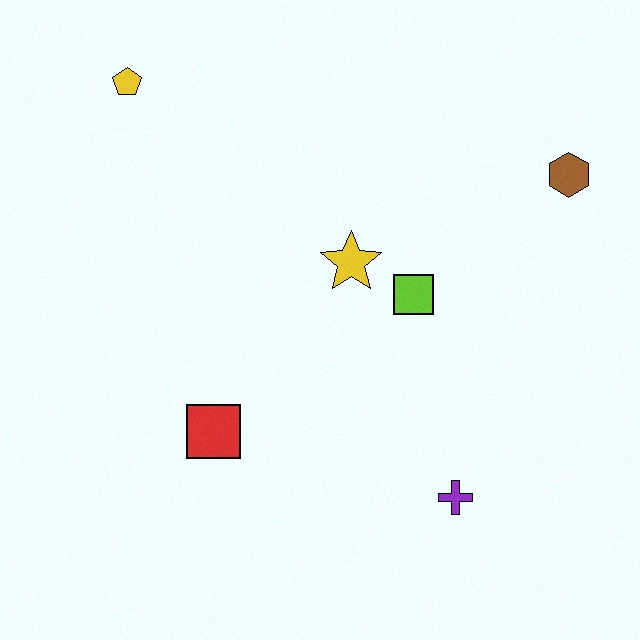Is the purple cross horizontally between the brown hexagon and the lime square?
Yes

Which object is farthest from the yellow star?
The yellow pentagon is farthest from the yellow star.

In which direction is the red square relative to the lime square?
The red square is to the left of the lime square.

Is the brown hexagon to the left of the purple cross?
No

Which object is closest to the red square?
The yellow star is closest to the red square.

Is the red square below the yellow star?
Yes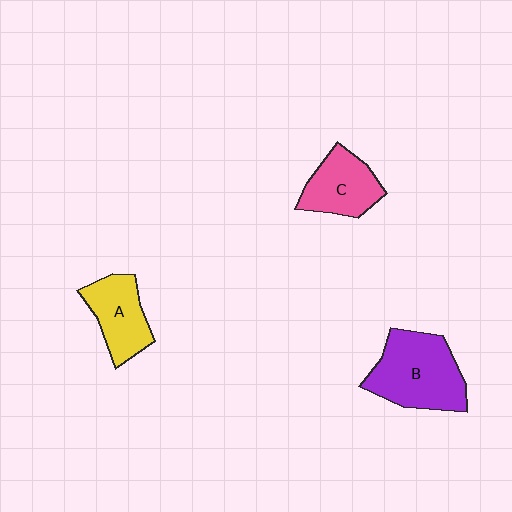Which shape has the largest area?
Shape B (purple).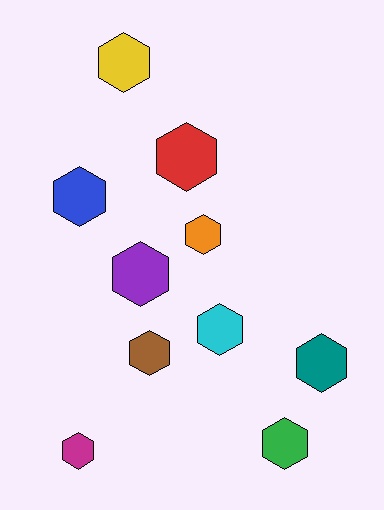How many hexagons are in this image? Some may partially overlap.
There are 10 hexagons.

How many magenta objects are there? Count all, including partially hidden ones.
There is 1 magenta object.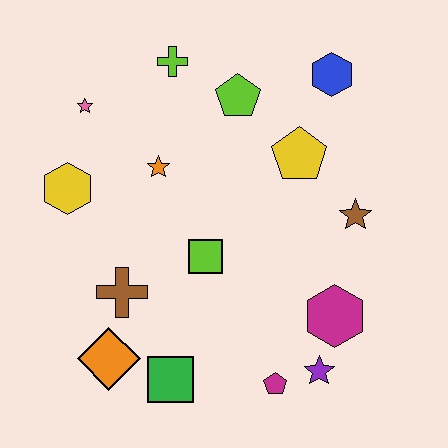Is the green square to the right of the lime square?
No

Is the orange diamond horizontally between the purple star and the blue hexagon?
No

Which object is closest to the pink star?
The yellow hexagon is closest to the pink star.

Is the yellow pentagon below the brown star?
No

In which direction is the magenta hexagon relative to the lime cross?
The magenta hexagon is below the lime cross.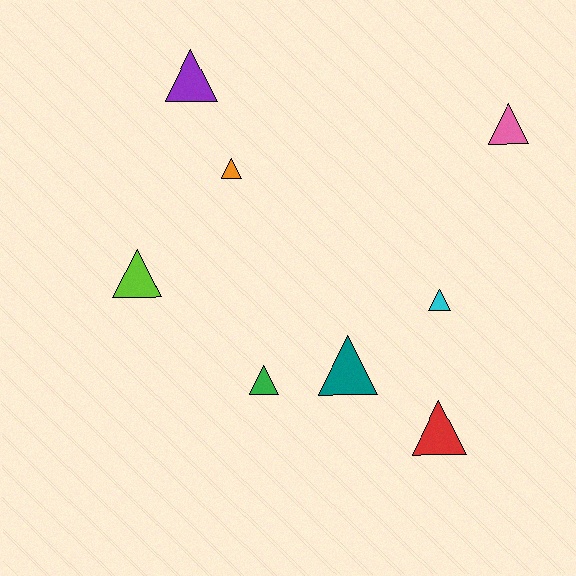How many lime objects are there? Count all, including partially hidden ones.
There is 1 lime object.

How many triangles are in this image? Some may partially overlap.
There are 8 triangles.